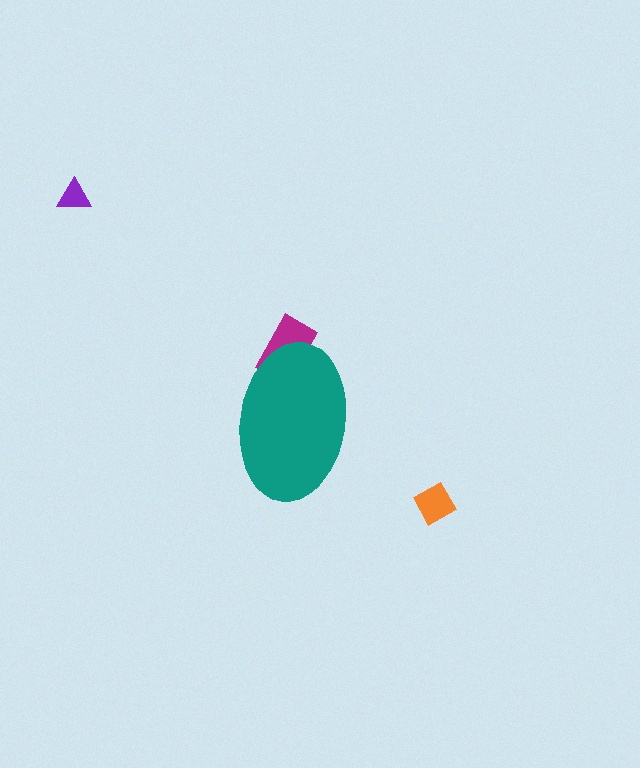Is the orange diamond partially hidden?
No, the orange diamond is fully visible.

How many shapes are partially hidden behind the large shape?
1 shape is partially hidden.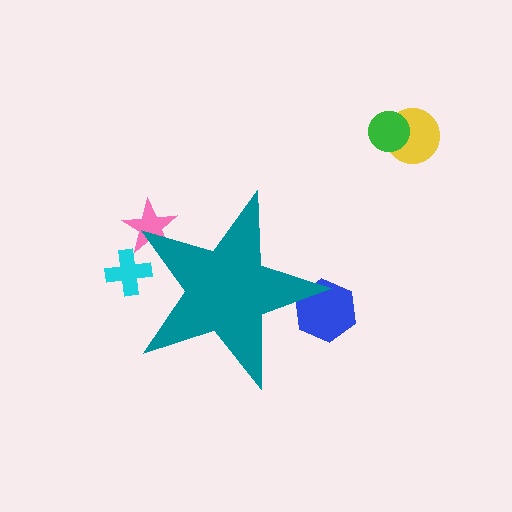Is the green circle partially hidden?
No, the green circle is fully visible.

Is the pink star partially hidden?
Yes, the pink star is partially hidden behind the teal star.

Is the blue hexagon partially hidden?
Yes, the blue hexagon is partially hidden behind the teal star.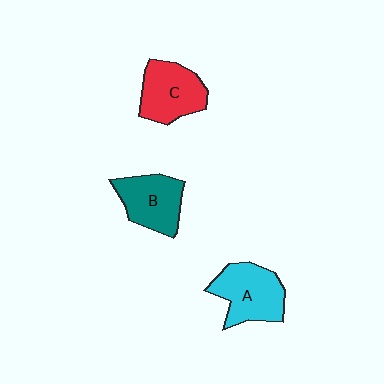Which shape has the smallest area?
Shape B (teal).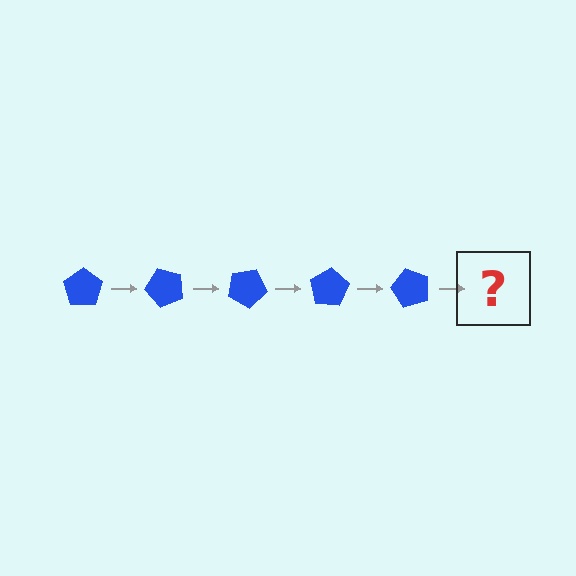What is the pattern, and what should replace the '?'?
The pattern is that the pentagon rotates 50 degrees each step. The '?' should be a blue pentagon rotated 250 degrees.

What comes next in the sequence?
The next element should be a blue pentagon rotated 250 degrees.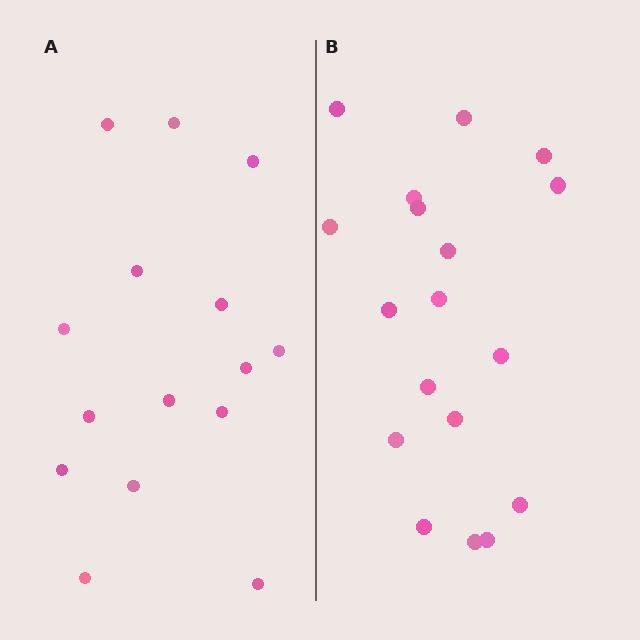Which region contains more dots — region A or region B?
Region B (the right region) has more dots.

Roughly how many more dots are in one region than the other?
Region B has just a few more — roughly 2 or 3 more dots than region A.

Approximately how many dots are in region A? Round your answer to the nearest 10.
About 20 dots. (The exact count is 15, which rounds to 20.)